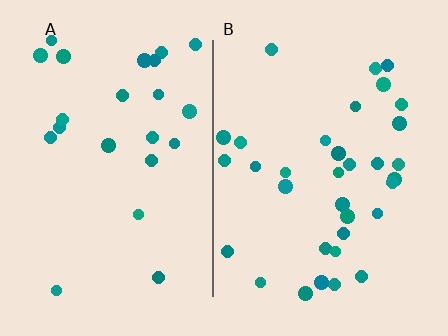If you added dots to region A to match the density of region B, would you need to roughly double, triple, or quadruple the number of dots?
Approximately double.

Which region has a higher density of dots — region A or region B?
B (the right).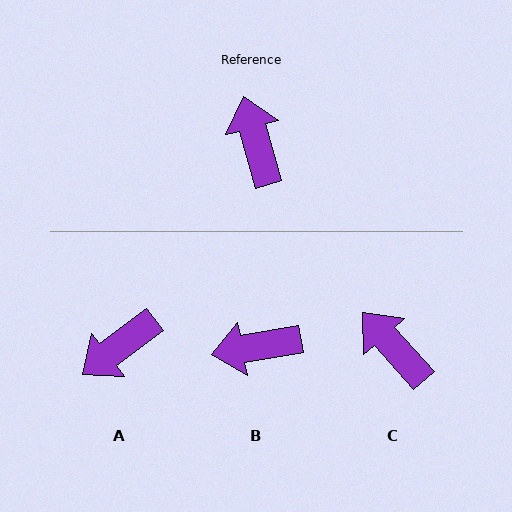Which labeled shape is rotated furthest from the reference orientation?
A, about 111 degrees away.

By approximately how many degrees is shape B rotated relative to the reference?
Approximately 84 degrees counter-clockwise.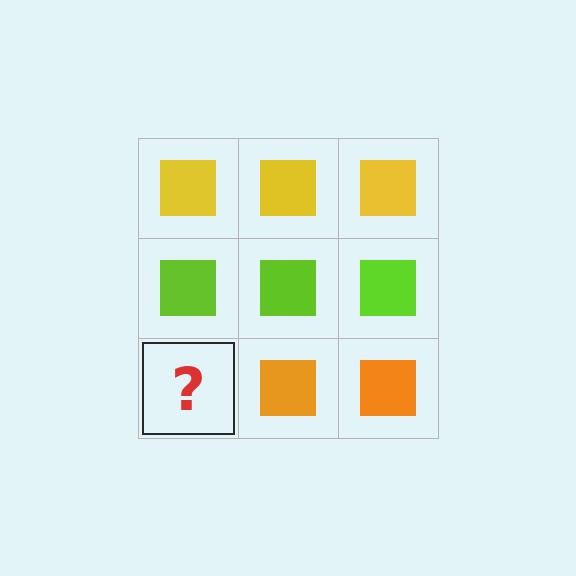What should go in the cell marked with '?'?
The missing cell should contain an orange square.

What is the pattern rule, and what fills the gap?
The rule is that each row has a consistent color. The gap should be filled with an orange square.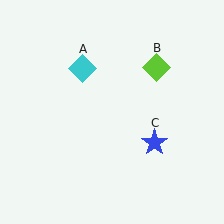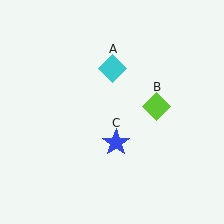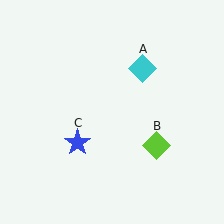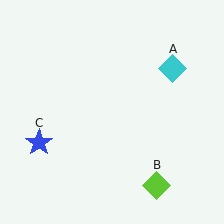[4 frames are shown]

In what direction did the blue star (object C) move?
The blue star (object C) moved left.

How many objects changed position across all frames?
3 objects changed position: cyan diamond (object A), lime diamond (object B), blue star (object C).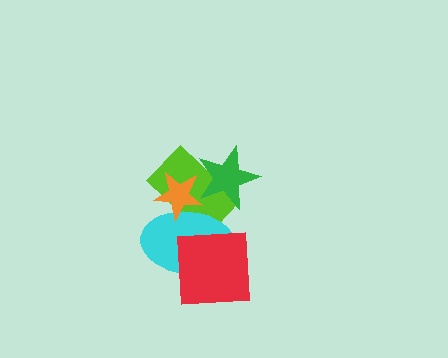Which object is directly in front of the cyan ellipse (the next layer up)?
The orange star is directly in front of the cyan ellipse.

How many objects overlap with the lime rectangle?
3 objects overlap with the lime rectangle.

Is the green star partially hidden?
Yes, it is partially covered by another shape.